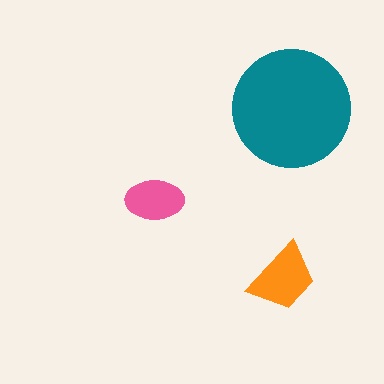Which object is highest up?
The teal circle is topmost.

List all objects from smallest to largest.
The pink ellipse, the orange trapezoid, the teal circle.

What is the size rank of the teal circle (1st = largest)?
1st.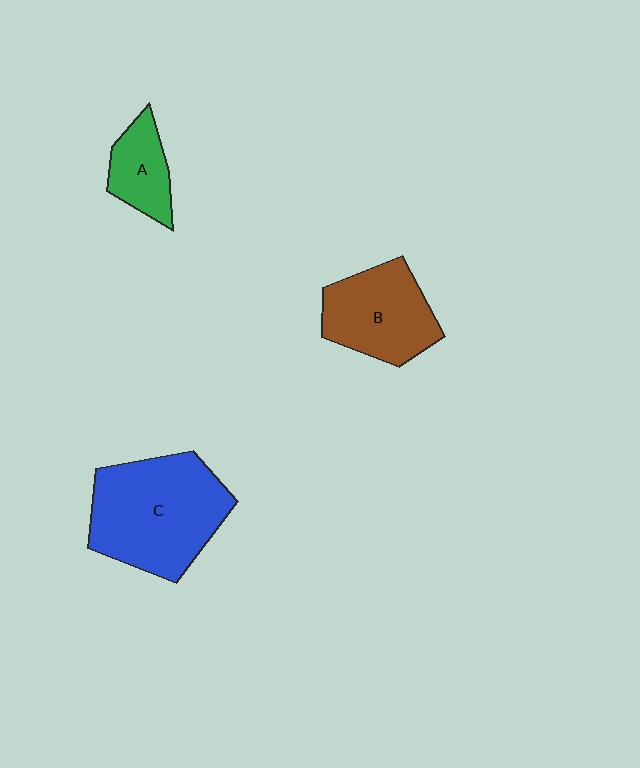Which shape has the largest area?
Shape C (blue).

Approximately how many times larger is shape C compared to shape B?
Approximately 1.5 times.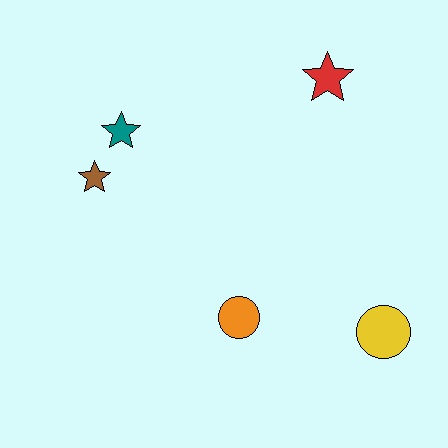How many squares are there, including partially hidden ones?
There are no squares.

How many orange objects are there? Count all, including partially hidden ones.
There is 1 orange object.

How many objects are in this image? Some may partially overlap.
There are 5 objects.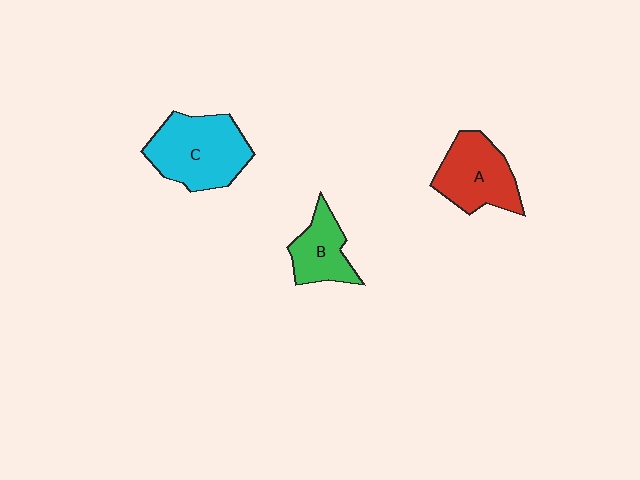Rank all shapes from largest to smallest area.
From largest to smallest: C (cyan), A (red), B (green).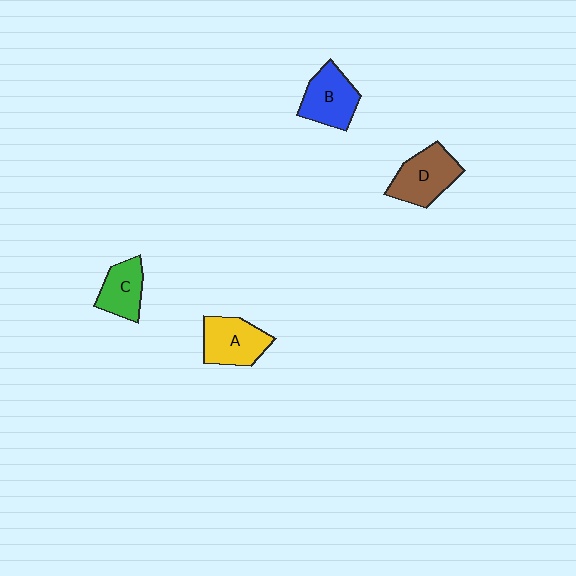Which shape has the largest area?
Shape D (brown).